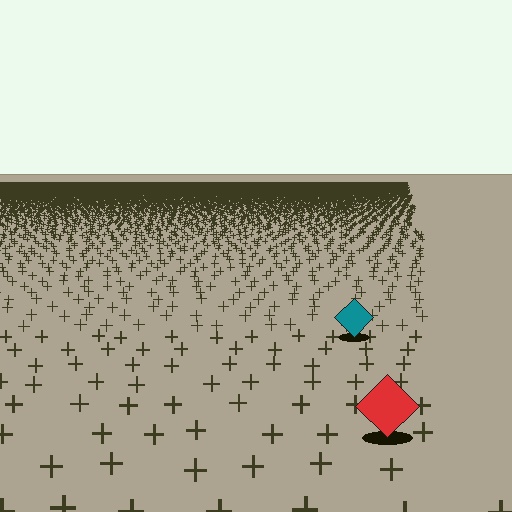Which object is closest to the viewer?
The red diamond is closest. The texture marks near it are larger and more spread out.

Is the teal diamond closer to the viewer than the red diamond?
No. The red diamond is closer — you can tell from the texture gradient: the ground texture is coarser near it.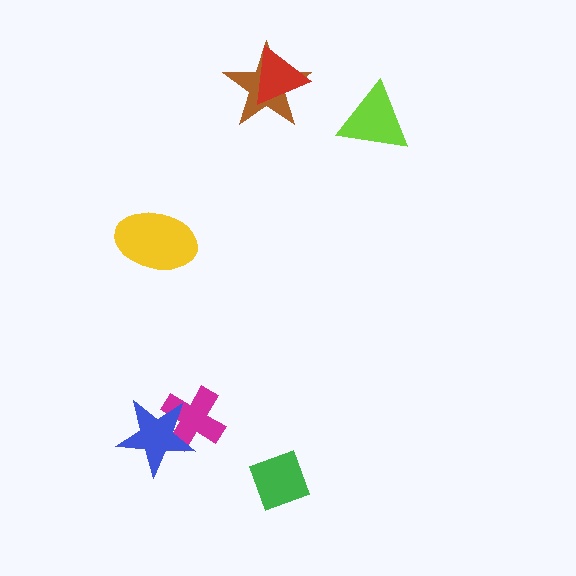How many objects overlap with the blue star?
1 object overlaps with the blue star.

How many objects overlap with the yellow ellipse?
0 objects overlap with the yellow ellipse.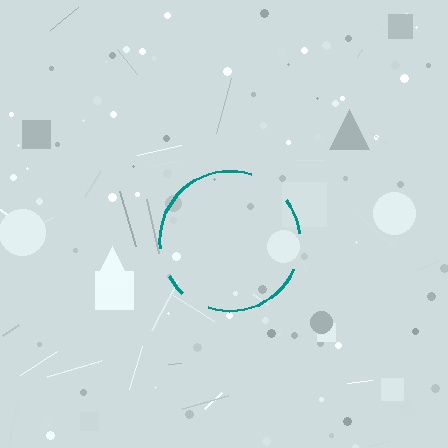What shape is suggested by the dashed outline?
The dashed outline suggests a circle.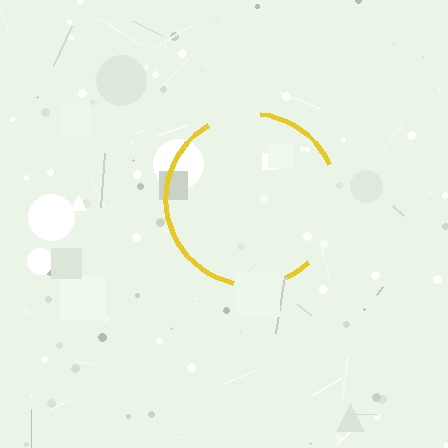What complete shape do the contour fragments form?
The contour fragments form a circle.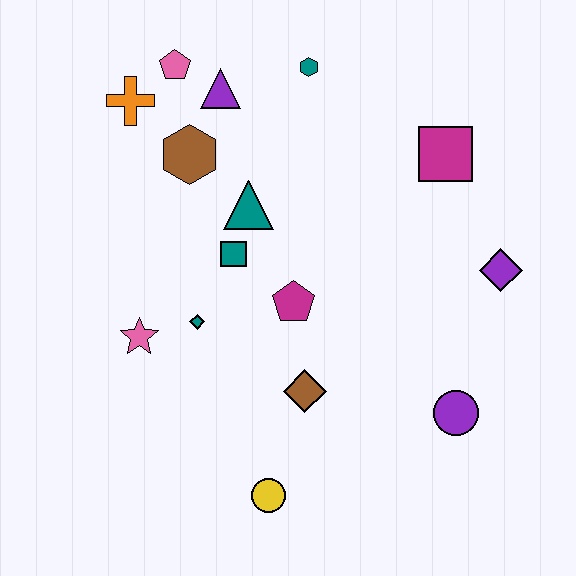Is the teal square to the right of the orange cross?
Yes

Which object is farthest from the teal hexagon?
The yellow circle is farthest from the teal hexagon.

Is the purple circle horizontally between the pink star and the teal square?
No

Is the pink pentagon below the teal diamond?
No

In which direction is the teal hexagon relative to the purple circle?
The teal hexagon is above the purple circle.